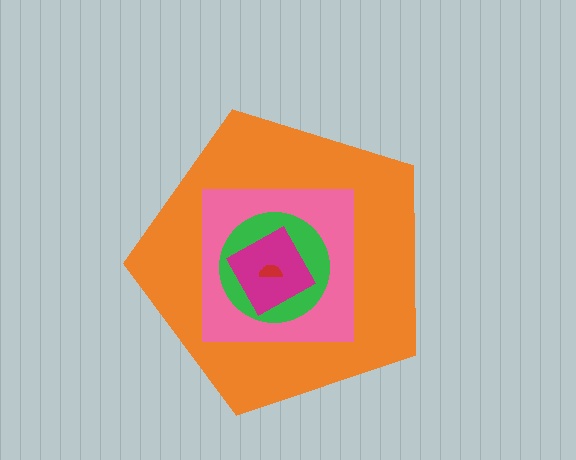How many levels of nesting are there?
5.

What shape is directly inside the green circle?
The magenta diamond.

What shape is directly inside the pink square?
The green circle.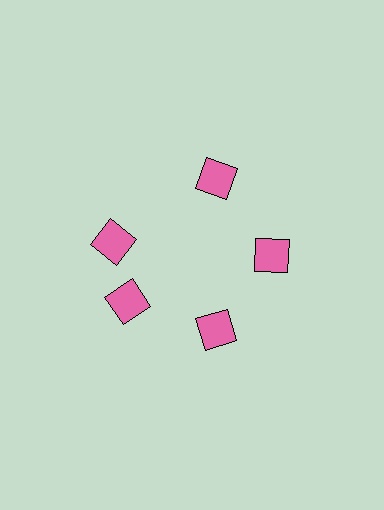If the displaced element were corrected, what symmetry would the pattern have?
It would have 5-fold rotational symmetry — the pattern would map onto itself every 72 degrees.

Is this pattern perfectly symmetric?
No. The 5 pink squares are arranged in a ring, but one element near the 10 o'clock position is rotated out of alignment along the ring, breaking the 5-fold rotational symmetry.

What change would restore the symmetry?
The symmetry would be restored by rotating it back into even spacing with its neighbors so that all 5 squares sit at equal angles and equal distance from the center.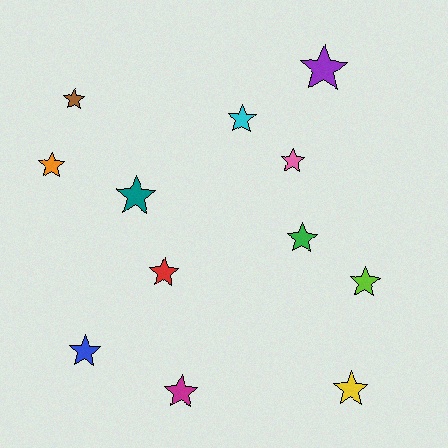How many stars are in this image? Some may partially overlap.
There are 12 stars.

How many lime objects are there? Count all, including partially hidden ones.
There is 1 lime object.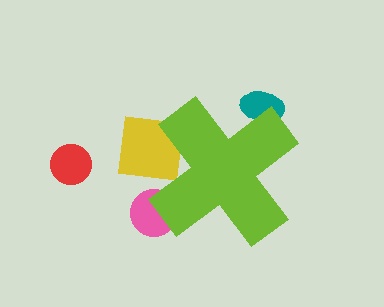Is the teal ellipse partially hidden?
Yes, the teal ellipse is partially hidden behind the lime cross.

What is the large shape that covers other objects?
A lime cross.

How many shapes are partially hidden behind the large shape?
3 shapes are partially hidden.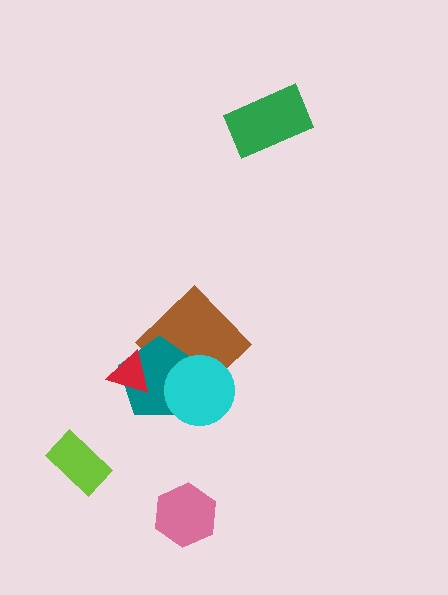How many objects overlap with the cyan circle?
2 objects overlap with the cyan circle.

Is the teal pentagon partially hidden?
Yes, it is partially covered by another shape.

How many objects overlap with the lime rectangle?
0 objects overlap with the lime rectangle.